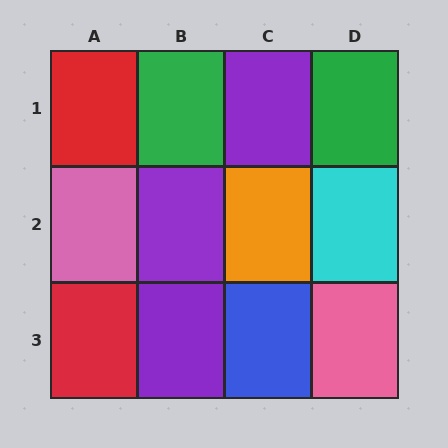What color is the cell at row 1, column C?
Purple.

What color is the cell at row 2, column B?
Purple.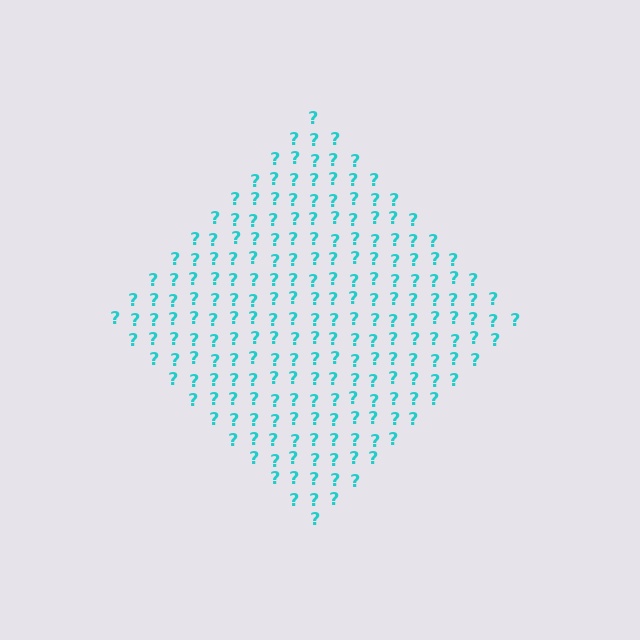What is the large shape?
The large shape is a diamond.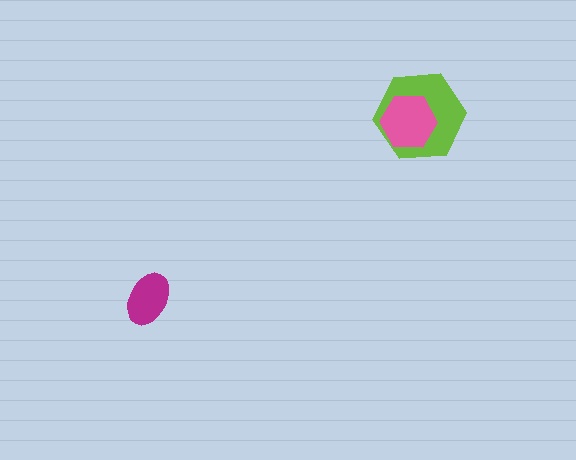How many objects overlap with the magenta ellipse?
0 objects overlap with the magenta ellipse.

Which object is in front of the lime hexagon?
The pink hexagon is in front of the lime hexagon.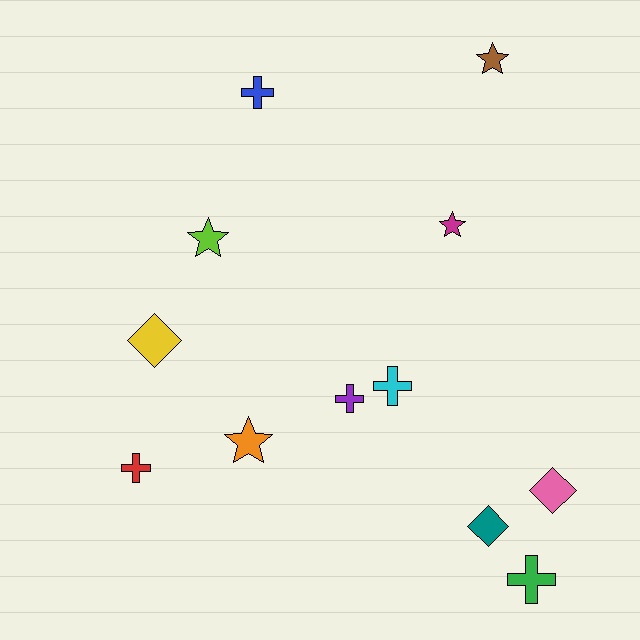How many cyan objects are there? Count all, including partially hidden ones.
There is 1 cyan object.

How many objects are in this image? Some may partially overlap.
There are 12 objects.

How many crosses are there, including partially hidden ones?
There are 5 crosses.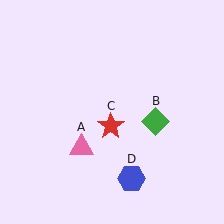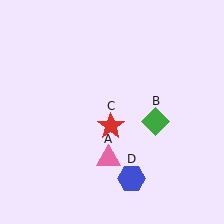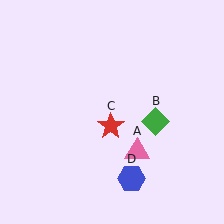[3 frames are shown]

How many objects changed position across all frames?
1 object changed position: pink triangle (object A).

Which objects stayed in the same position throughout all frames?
Green diamond (object B) and red star (object C) and blue hexagon (object D) remained stationary.